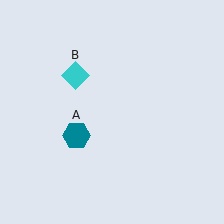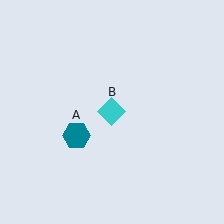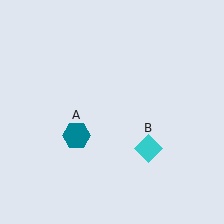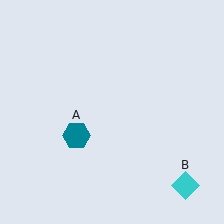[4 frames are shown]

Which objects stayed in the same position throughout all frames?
Teal hexagon (object A) remained stationary.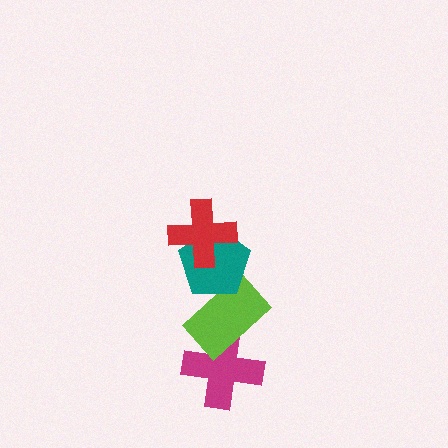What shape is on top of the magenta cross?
The lime rectangle is on top of the magenta cross.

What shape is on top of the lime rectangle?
The teal pentagon is on top of the lime rectangle.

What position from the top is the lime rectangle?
The lime rectangle is 3rd from the top.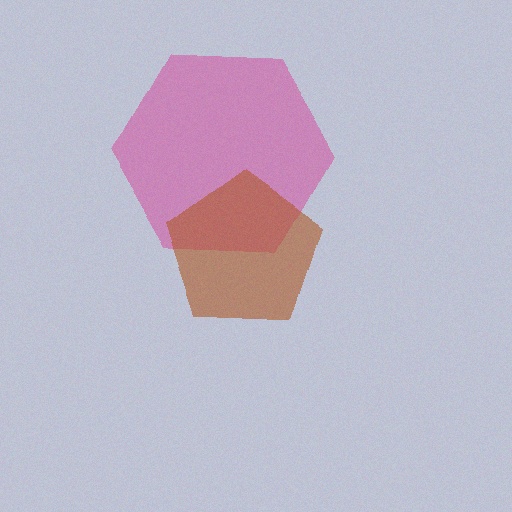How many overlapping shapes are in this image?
There are 2 overlapping shapes in the image.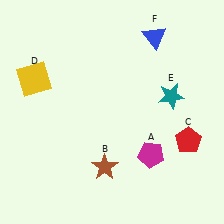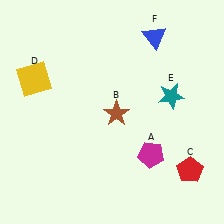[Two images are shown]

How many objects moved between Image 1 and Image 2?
2 objects moved between the two images.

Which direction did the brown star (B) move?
The brown star (B) moved up.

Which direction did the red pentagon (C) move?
The red pentagon (C) moved down.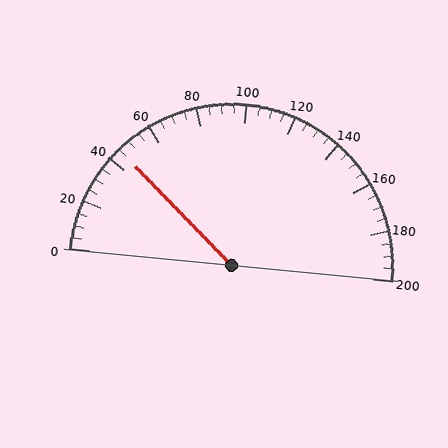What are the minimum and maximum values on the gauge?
The gauge ranges from 0 to 200.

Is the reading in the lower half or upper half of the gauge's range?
The reading is in the lower half of the range (0 to 200).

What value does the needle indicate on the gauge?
The needle indicates approximately 45.